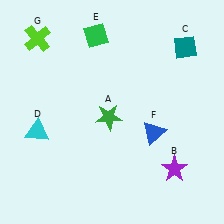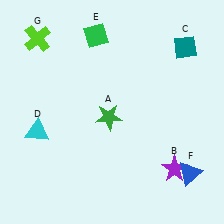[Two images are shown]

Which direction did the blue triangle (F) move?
The blue triangle (F) moved down.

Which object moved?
The blue triangle (F) moved down.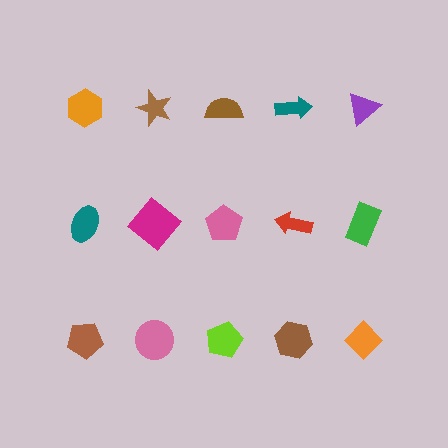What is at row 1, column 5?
A purple triangle.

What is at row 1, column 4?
A teal arrow.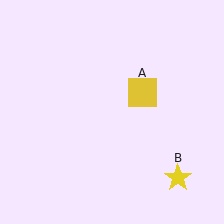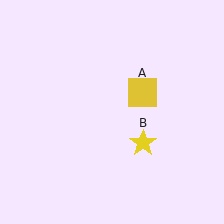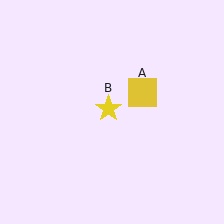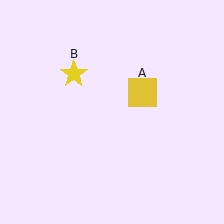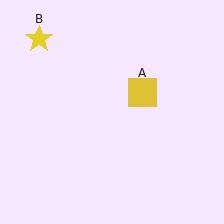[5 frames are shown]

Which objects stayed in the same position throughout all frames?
Yellow square (object A) remained stationary.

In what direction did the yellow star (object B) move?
The yellow star (object B) moved up and to the left.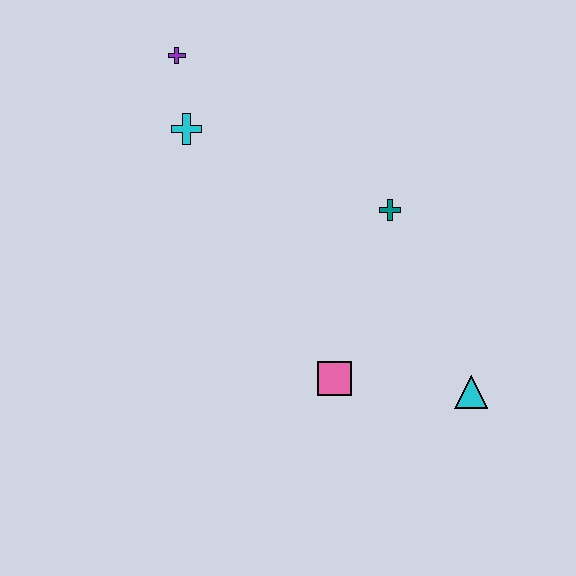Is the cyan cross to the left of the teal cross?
Yes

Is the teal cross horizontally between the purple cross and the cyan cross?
No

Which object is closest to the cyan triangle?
The pink square is closest to the cyan triangle.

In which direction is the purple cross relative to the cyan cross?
The purple cross is above the cyan cross.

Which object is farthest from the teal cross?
The purple cross is farthest from the teal cross.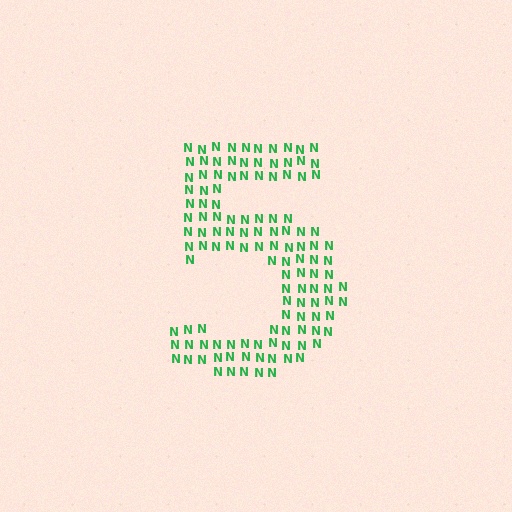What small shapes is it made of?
It is made of small letter N's.